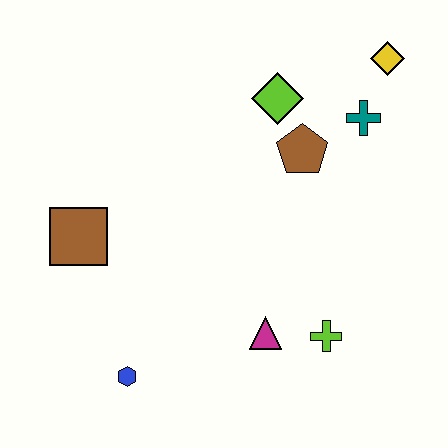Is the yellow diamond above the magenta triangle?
Yes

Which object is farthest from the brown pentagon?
The blue hexagon is farthest from the brown pentagon.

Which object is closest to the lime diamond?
The brown pentagon is closest to the lime diamond.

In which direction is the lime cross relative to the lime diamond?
The lime cross is below the lime diamond.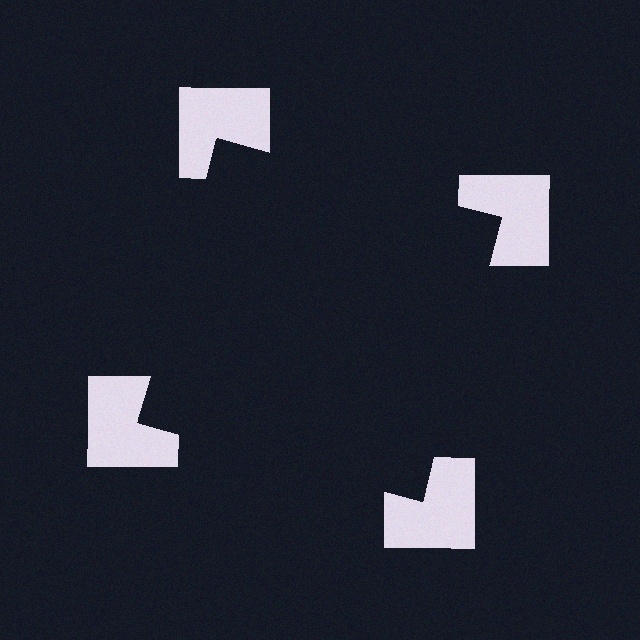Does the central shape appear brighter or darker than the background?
It typically appears slightly darker than the background, even though no actual brightness change is drawn.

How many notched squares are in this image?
There are 4 — one at each vertex of the illusory square.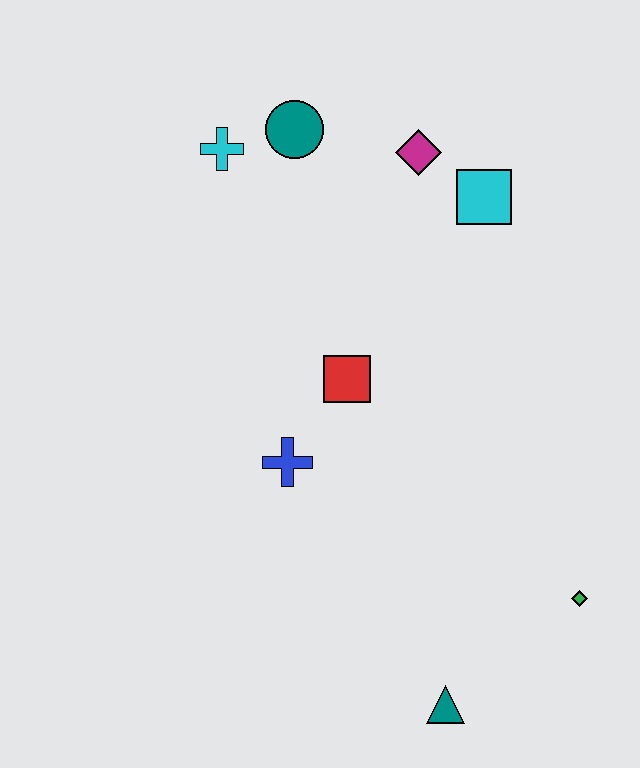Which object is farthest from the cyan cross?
The teal triangle is farthest from the cyan cross.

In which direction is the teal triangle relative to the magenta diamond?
The teal triangle is below the magenta diamond.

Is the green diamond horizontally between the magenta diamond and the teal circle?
No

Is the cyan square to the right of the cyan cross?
Yes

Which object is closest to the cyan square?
The magenta diamond is closest to the cyan square.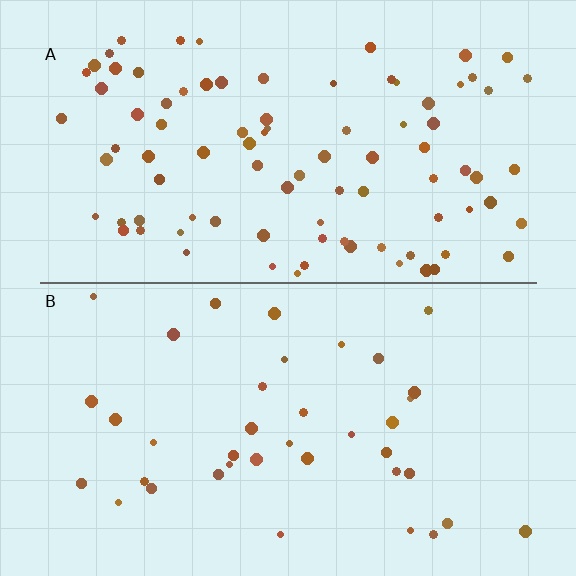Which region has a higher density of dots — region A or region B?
A (the top).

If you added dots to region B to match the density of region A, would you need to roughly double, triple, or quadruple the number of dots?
Approximately double.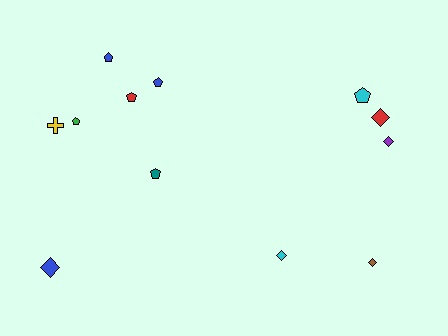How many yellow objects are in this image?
There is 1 yellow object.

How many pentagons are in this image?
There are 6 pentagons.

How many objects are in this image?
There are 12 objects.